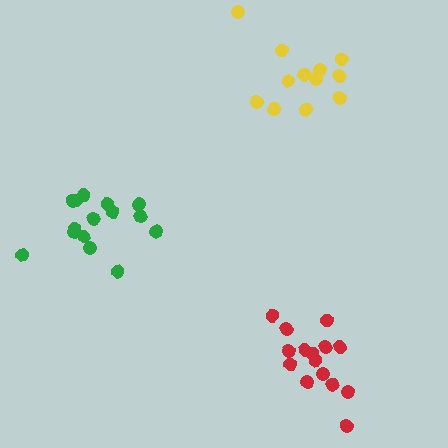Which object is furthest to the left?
The green cluster is leftmost.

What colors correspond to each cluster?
The clusters are colored: red, green, yellow.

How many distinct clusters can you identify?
There are 3 distinct clusters.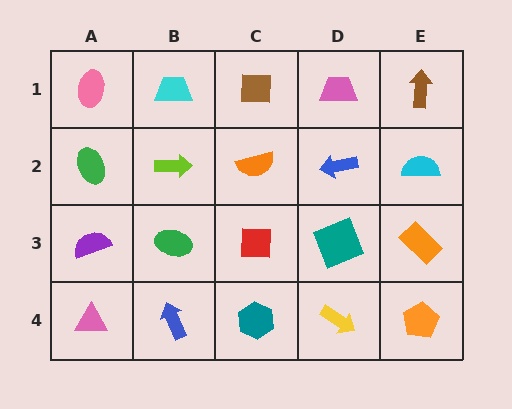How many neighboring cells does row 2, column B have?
4.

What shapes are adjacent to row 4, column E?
An orange rectangle (row 3, column E), a yellow arrow (row 4, column D).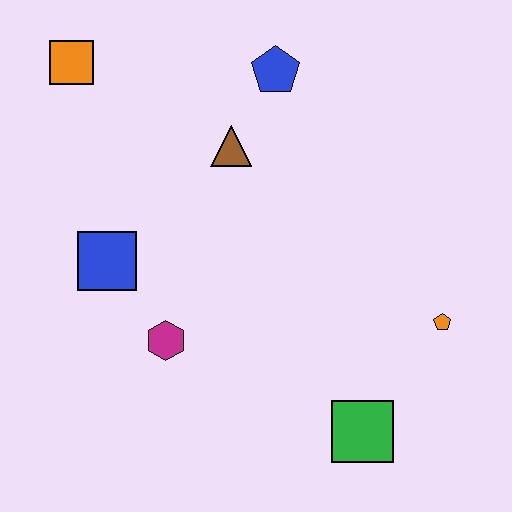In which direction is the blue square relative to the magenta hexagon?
The blue square is above the magenta hexagon.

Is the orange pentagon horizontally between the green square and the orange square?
No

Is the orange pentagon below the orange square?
Yes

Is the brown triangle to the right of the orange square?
Yes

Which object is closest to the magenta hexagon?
The blue square is closest to the magenta hexagon.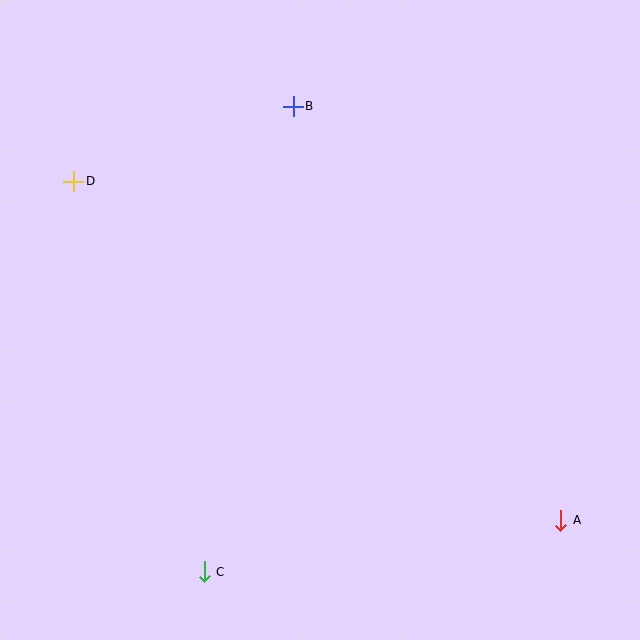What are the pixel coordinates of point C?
Point C is at (204, 572).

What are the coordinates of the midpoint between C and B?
The midpoint between C and B is at (249, 339).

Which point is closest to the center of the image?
Point B at (293, 106) is closest to the center.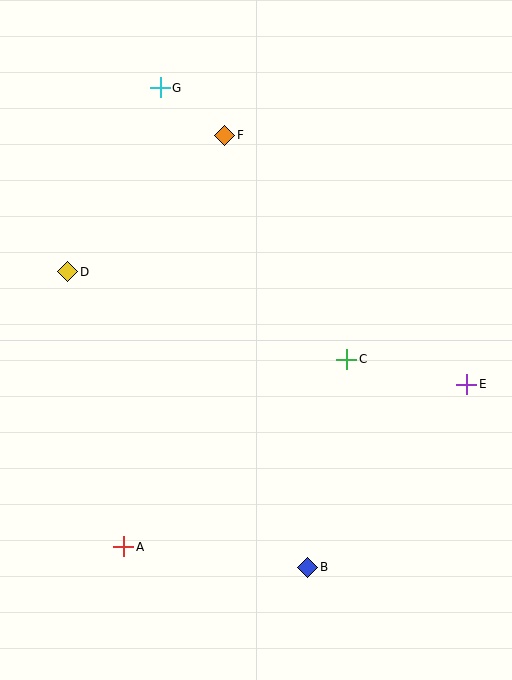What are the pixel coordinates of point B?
Point B is at (308, 567).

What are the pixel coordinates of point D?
Point D is at (68, 272).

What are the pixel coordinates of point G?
Point G is at (160, 88).